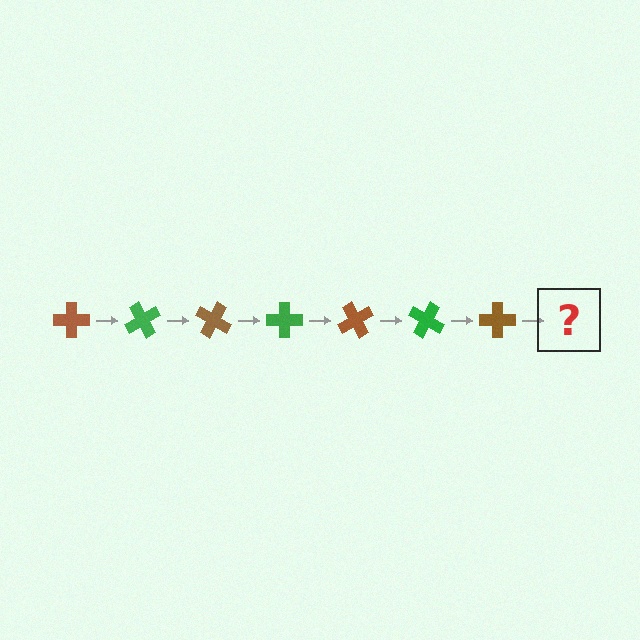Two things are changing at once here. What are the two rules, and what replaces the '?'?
The two rules are that it rotates 60 degrees each step and the color cycles through brown and green. The '?' should be a green cross, rotated 420 degrees from the start.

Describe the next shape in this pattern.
It should be a green cross, rotated 420 degrees from the start.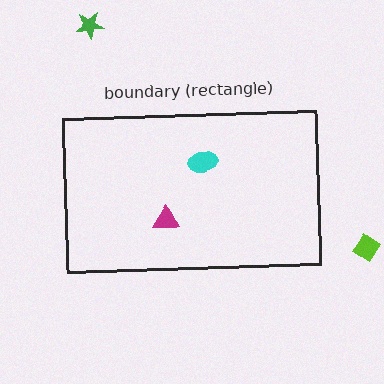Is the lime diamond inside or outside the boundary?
Outside.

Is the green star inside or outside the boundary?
Outside.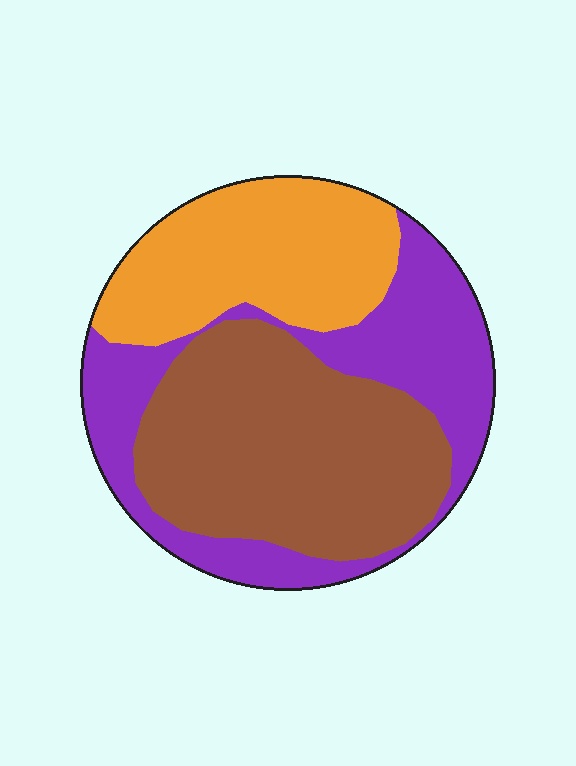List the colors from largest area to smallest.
From largest to smallest: brown, purple, orange.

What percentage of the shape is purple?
Purple takes up between a sixth and a third of the shape.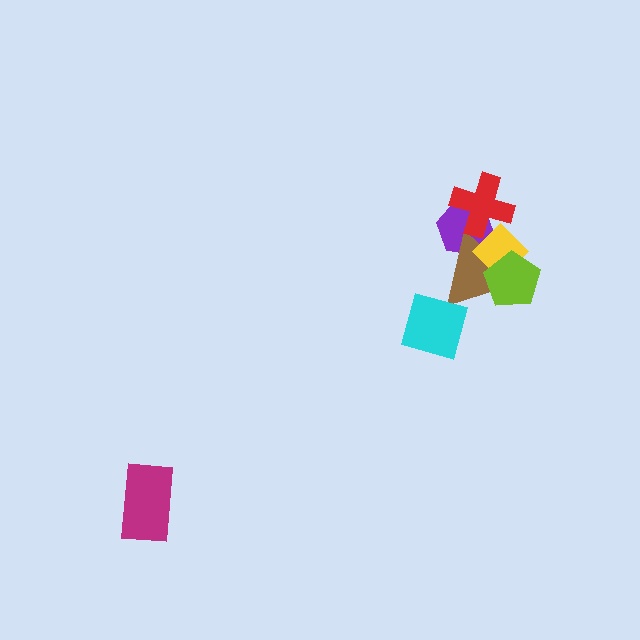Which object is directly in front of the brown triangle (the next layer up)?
The red cross is directly in front of the brown triangle.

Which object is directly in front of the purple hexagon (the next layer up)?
The brown triangle is directly in front of the purple hexagon.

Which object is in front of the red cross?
The yellow diamond is in front of the red cross.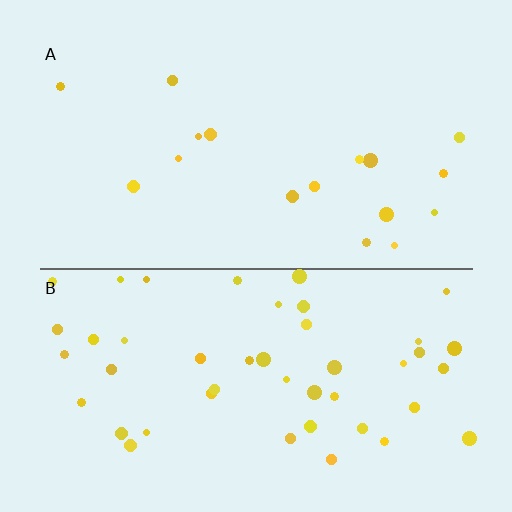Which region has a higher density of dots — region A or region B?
B (the bottom).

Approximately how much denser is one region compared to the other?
Approximately 2.7× — region B over region A.